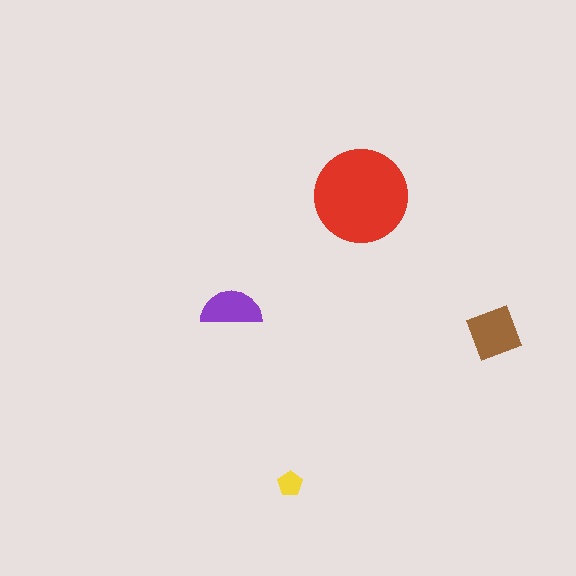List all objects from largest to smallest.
The red circle, the brown diamond, the purple semicircle, the yellow pentagon.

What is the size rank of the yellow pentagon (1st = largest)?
4th.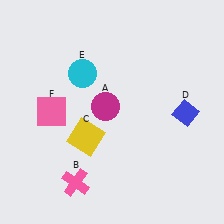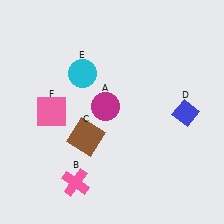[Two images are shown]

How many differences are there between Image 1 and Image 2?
There is 1 difference between the two images.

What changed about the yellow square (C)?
In Image 1, C is yellow. In Image 2, it changed to brown.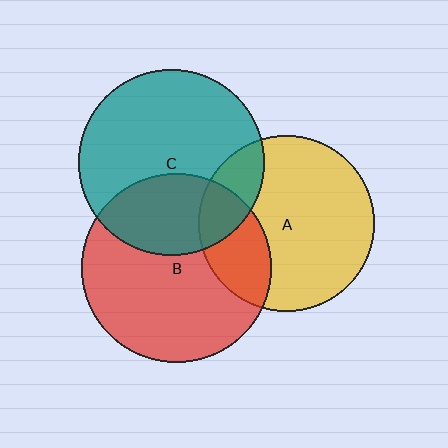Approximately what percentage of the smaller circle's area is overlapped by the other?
Approximately 25%.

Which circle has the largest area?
Circle B (red).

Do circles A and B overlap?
Yes.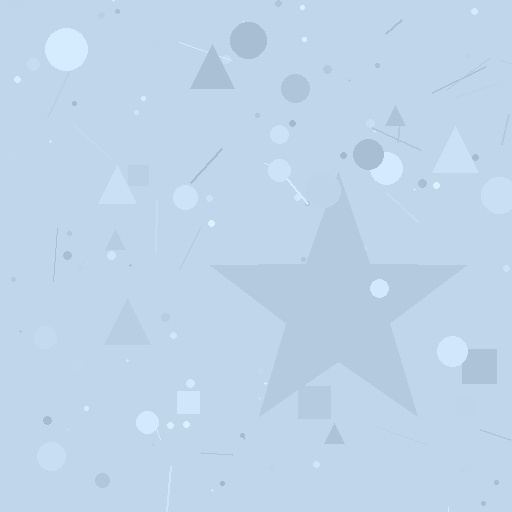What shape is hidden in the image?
A star is hidden in the image.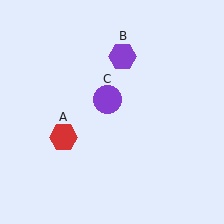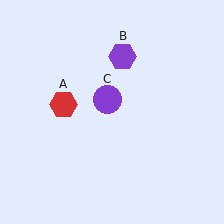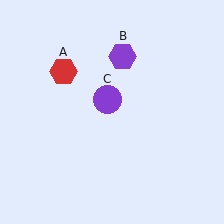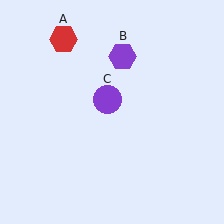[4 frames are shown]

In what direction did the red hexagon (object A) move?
The red hexagon (object A) moved up.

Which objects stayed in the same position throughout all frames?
Purple hexagon (object B) and purple circle (object C) remained stationary.